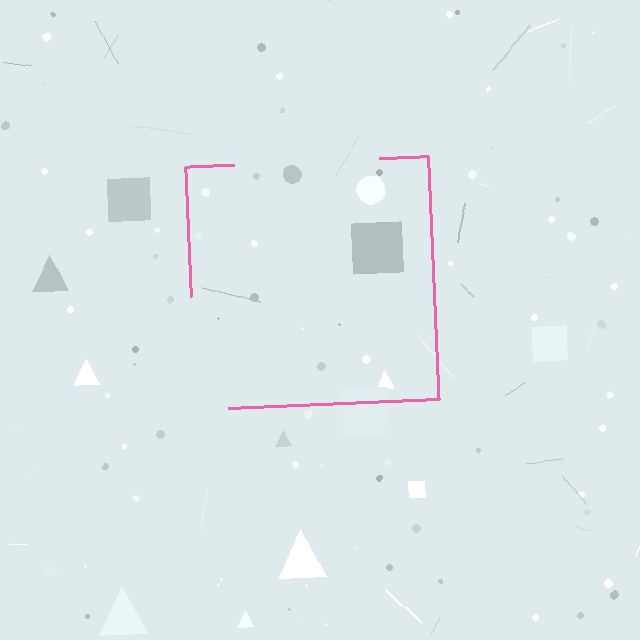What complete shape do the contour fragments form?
The contour fragments form a square.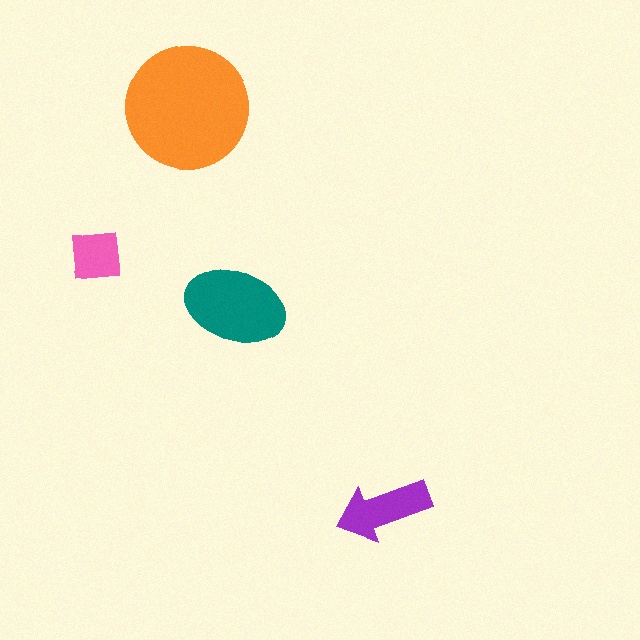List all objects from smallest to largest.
The pink square, the purple arrow, the teal ellipse, the orange circle.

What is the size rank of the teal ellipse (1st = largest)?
2nd.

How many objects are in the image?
There are 4 objects in the image.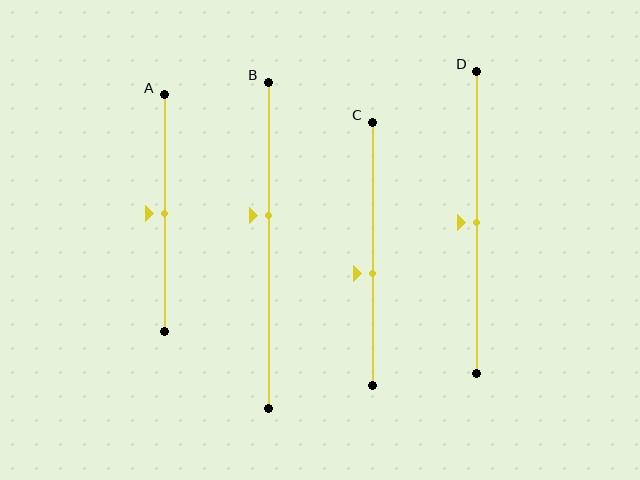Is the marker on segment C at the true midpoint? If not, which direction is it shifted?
No, the marker on segment C is shifted downward by about 7% of the segment length.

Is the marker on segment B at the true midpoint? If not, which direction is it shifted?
No, the marker on segment B is shifted upward by about 9% of the segment length.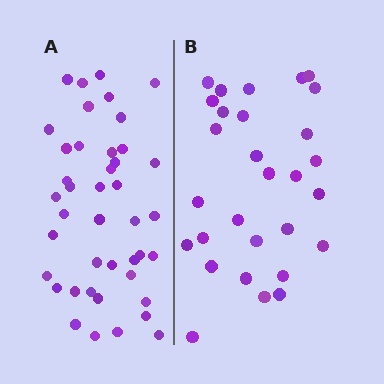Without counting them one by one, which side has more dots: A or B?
Region A (the left region) has more dots.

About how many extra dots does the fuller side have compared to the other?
Region A has approximately 15 more dots than region B.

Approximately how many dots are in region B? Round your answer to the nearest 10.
About 30 dots. (The exact count is 29, which rounds to 30.)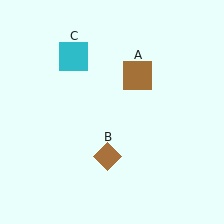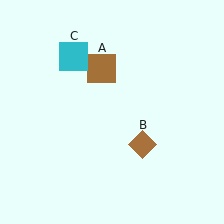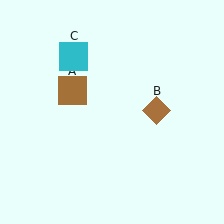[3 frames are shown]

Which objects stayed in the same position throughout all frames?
Cyan square (object C) remained stationary.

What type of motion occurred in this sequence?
The brown square (object A), brown diamond (object B) rotated counterclockwise around the center of the scene.